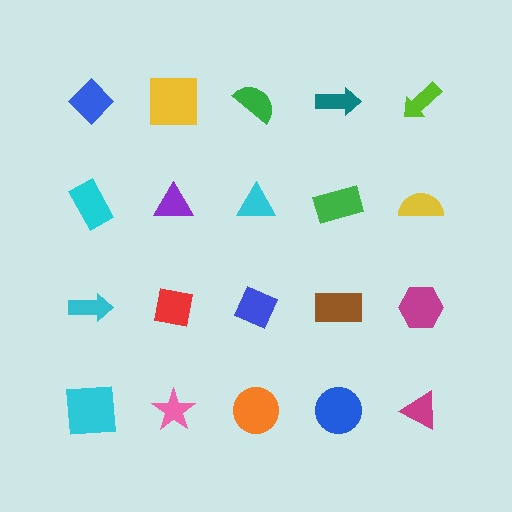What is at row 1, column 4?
A teal arrow.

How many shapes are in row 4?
5 shapes.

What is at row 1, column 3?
A green semicircle.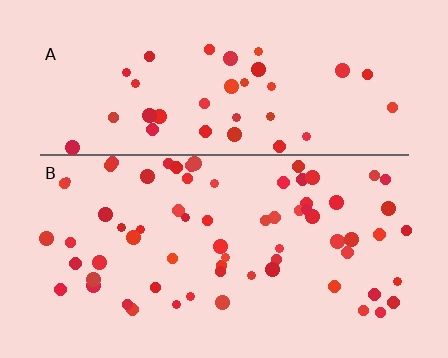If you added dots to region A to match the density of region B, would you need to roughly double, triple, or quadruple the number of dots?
Approximately double.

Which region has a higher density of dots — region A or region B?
B (the bottom).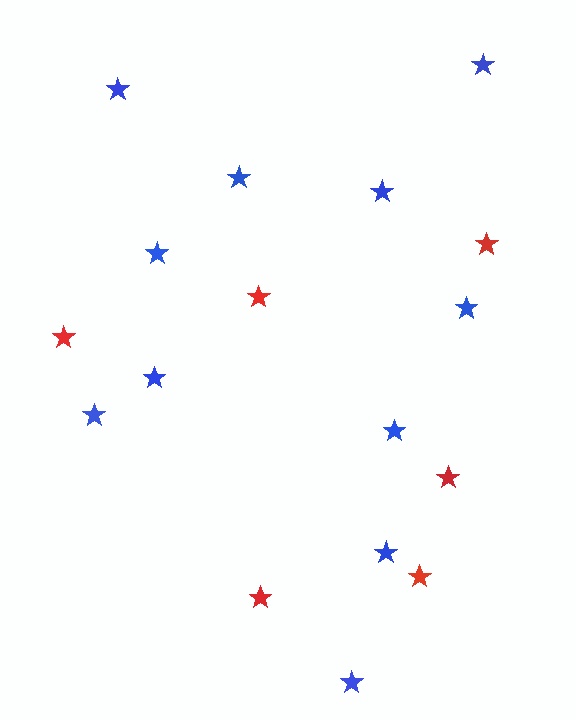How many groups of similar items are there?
There are 2 groups: one group of red stars (6) and one group of blue stars (11).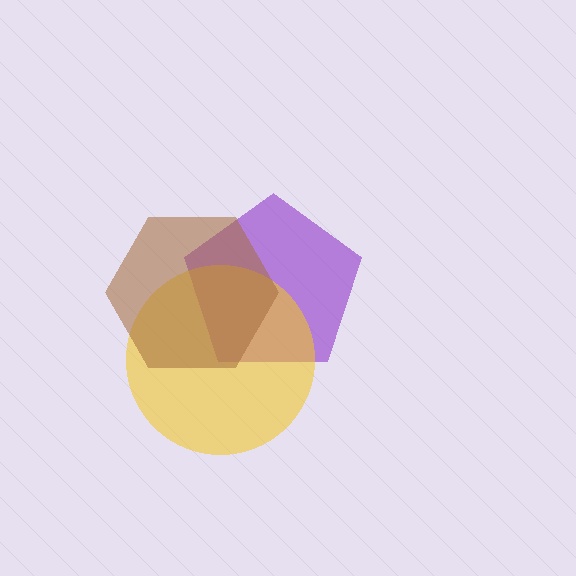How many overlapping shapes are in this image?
There are 3 overlapping shapes in the image.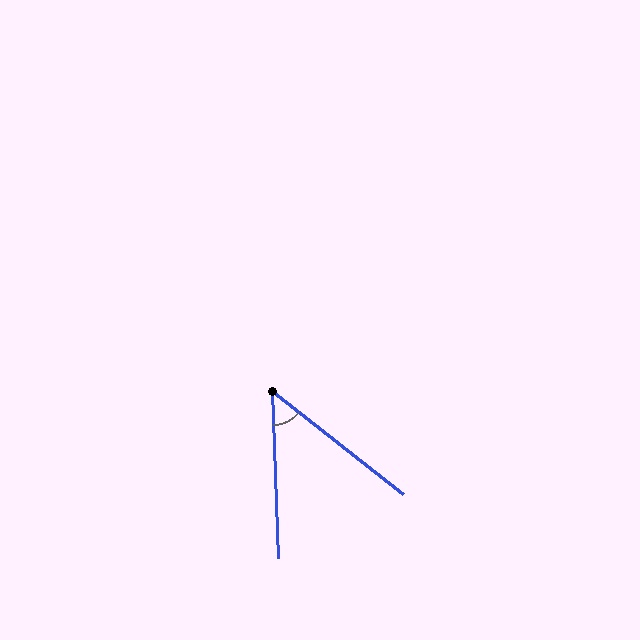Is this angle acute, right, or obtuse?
It is acute.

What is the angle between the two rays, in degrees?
Approximately 50 degrees.